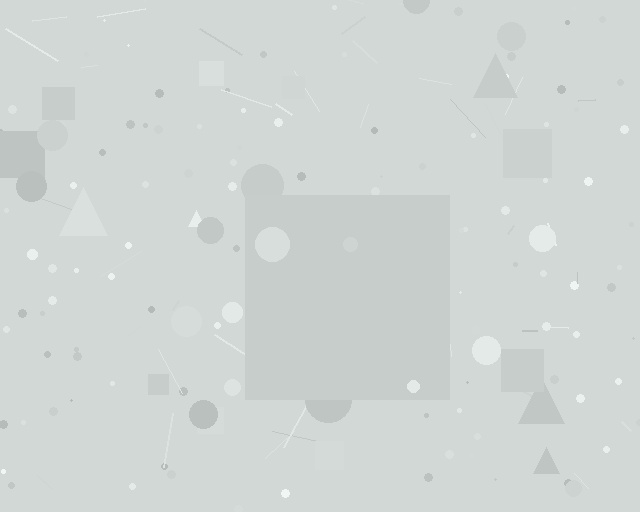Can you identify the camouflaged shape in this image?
The camouflaged shape is a square.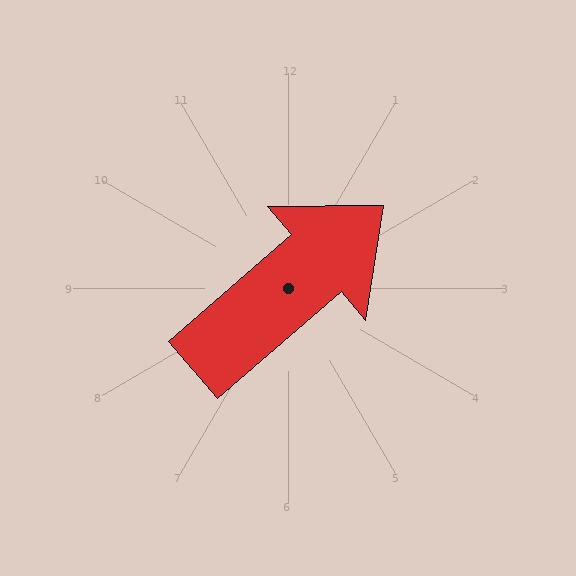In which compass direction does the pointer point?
Northeast.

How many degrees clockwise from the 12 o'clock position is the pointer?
Approximately 49 degrees.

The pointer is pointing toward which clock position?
Roughly 2 o'clock.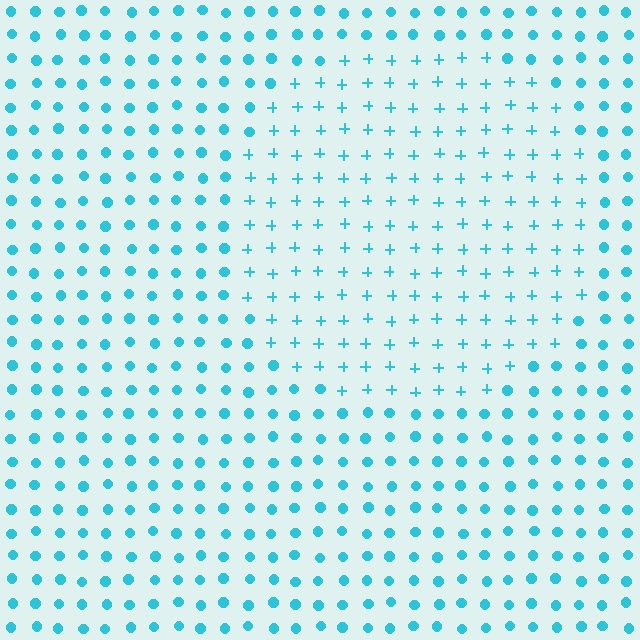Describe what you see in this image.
The image is filled with small cyan elements arranged in a uniform grid. A circle-shaped region contains plus signs, while the surrounding area contains circles. The boundary is defined purely by the change in element shape.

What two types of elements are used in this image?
The image uses plus signs inside the circle region and circles outside it.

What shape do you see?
I see a circle.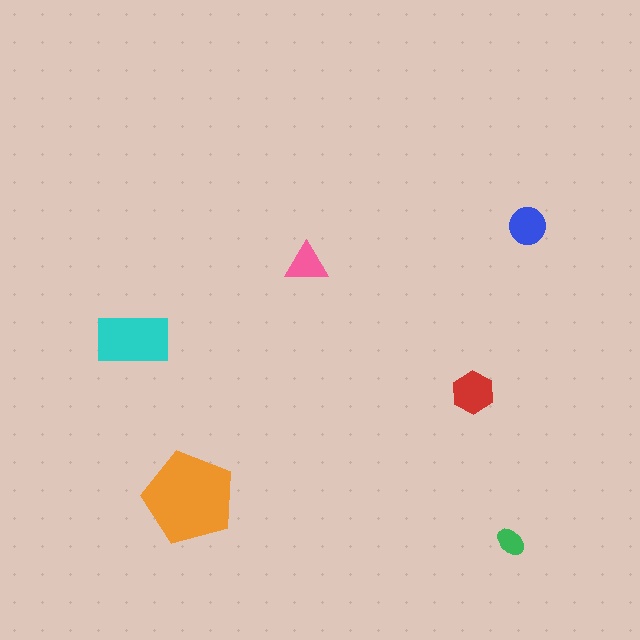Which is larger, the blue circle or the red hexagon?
The red hexagon.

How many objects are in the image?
There are 6 objects in the image.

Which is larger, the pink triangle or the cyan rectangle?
The cyan rectangle.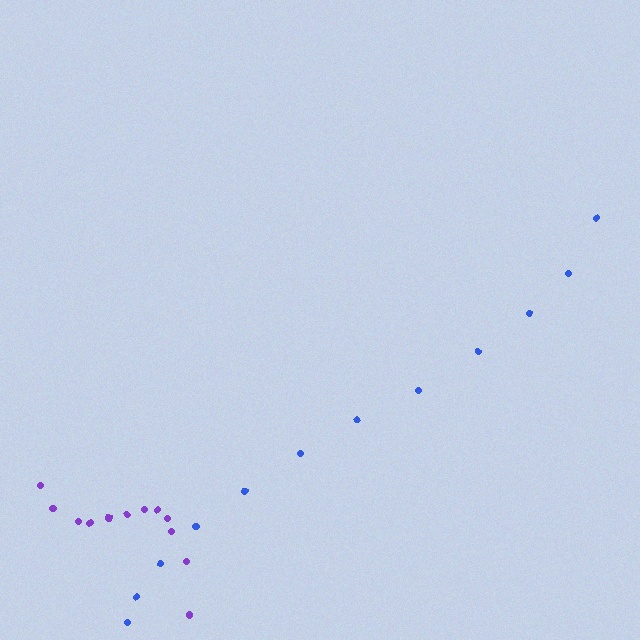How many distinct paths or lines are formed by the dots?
There are 2 distinct paths.